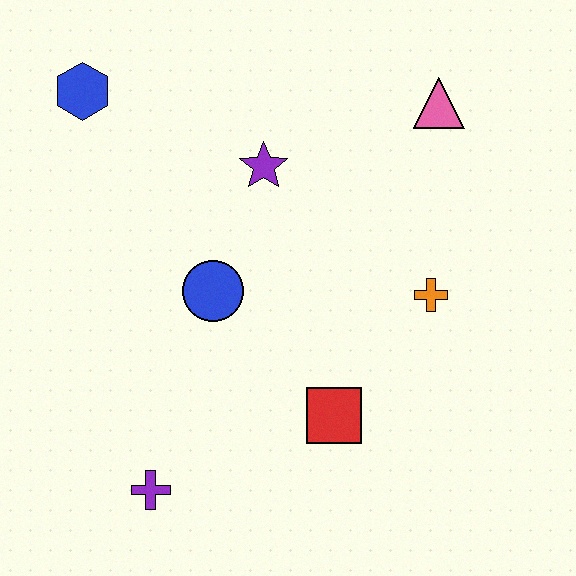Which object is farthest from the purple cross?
The pink triangle is farthest from the purple cross.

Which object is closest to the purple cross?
The red square is closest to the purple cross.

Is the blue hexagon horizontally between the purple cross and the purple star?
No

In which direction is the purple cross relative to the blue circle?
The purple cross is below the blue circle.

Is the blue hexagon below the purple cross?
No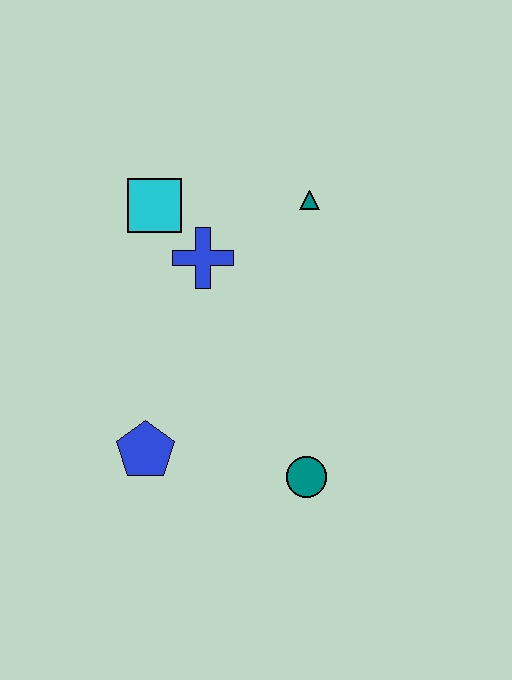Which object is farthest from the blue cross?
The teal circle is farthest from the blue cross.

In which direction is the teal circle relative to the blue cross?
The teal circle is below the blue cross.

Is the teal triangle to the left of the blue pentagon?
No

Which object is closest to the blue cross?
The cyan square is closest to the blue cross.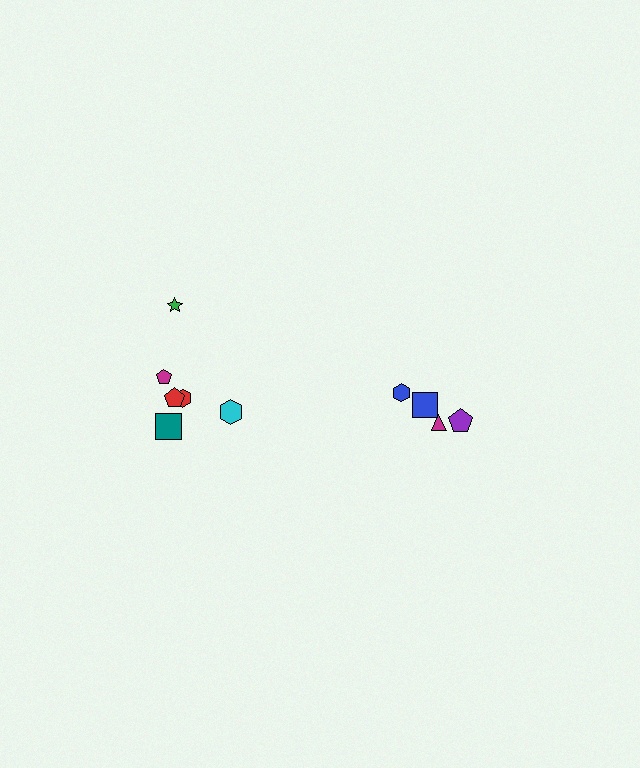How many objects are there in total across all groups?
There are 10 objects.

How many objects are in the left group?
There are 6 objects.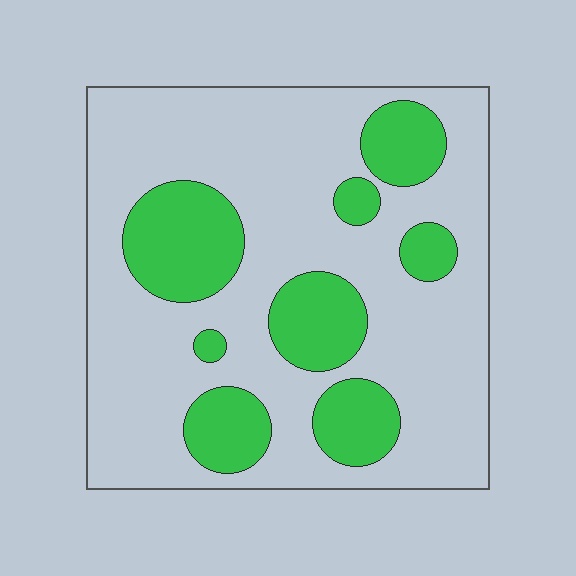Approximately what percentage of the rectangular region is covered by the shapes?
Approximately 25%.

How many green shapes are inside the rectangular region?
8.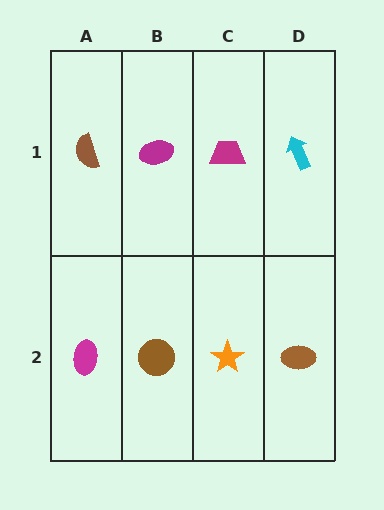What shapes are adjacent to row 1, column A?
A magenta ellipse (row 2, column A), a magenta ellipse (row 1, column B).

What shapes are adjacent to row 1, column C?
An orange star (row 2, column C), a magenta ellipse (row 1, column B), a cyan arrow (row 1, column D).